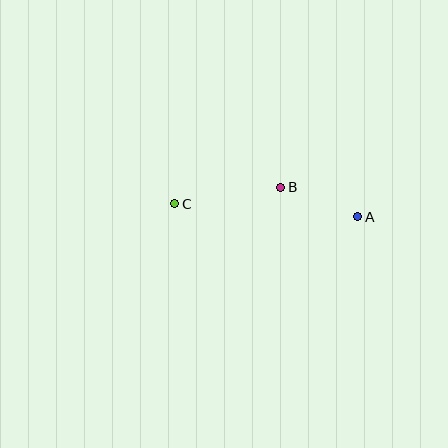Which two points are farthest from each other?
Points A and C are farthest from each other.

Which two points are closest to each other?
Points A and B are closest to each other.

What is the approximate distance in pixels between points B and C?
The distance between B and C is approximately 107 pixels.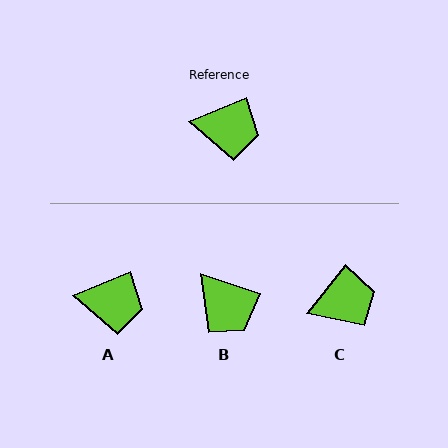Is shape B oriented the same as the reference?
No, it is off by about 41 degrees.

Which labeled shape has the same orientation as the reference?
A.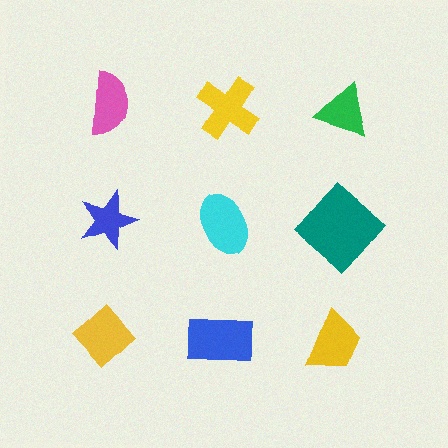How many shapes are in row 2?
3 shapes.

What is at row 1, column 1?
A pink semicircle.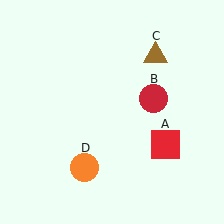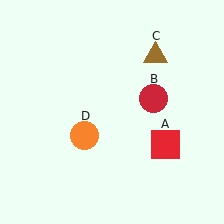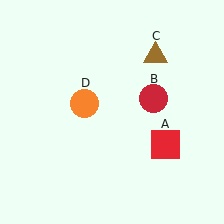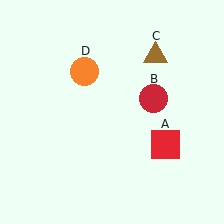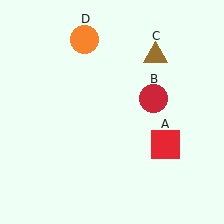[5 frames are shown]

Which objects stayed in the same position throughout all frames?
Red square (object A) and red circle (object B) and brown triangle (object C) remained stationary.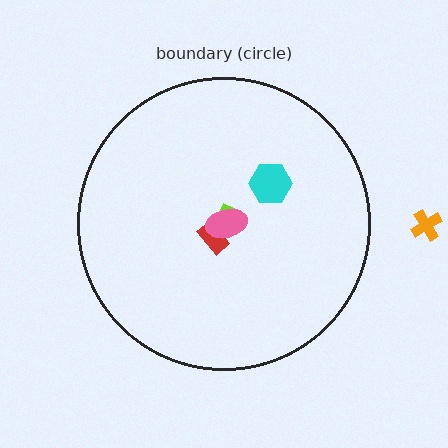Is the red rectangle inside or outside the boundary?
Inside.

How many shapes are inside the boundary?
4 inside, 1 outside.